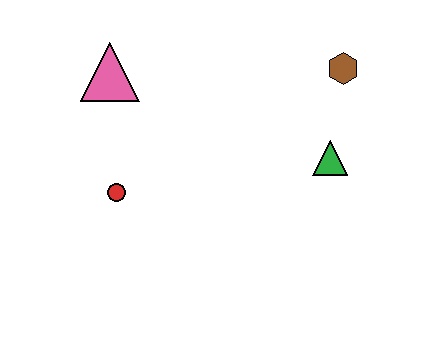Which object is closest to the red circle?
The pink triangle is closest to the red circle.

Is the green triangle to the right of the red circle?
Yes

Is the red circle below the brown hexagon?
Yes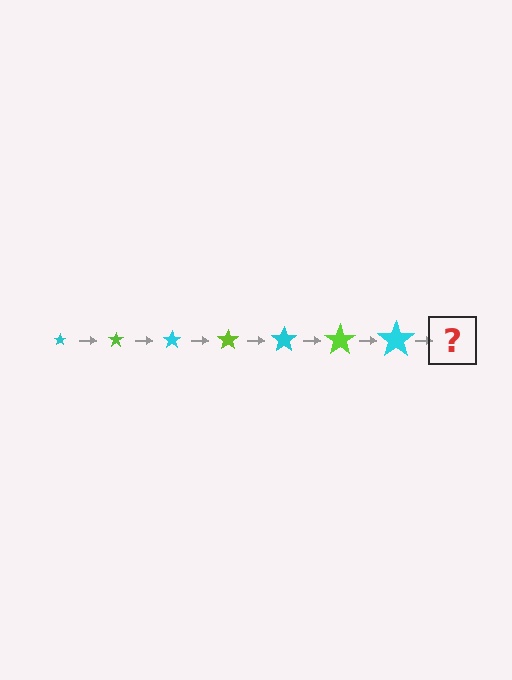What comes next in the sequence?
The next element should be a lime star, larger than the previous one.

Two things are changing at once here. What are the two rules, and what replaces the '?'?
The two rules are that the star grows larger each step and the color cycles through cyan and lime. The '?' should be a lime star, larger than the previous one.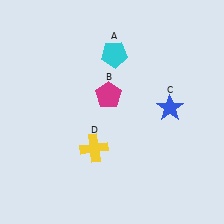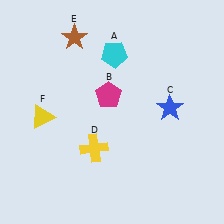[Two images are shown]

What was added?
A brown star (E), a yellow triangle (F) were added in Image 2.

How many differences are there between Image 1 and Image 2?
There are 2 differences between the two images.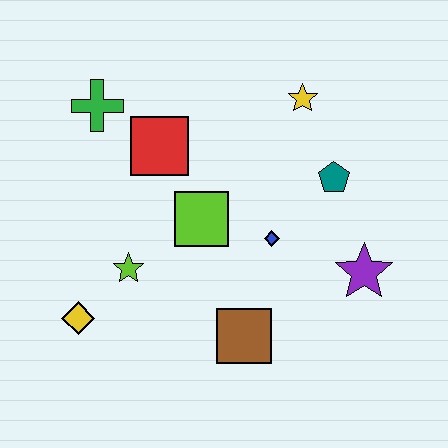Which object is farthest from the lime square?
The purple star is farthest from the lime square.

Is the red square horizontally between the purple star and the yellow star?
No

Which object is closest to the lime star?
The yellow diamond is closest to the lime star.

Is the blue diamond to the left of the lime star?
No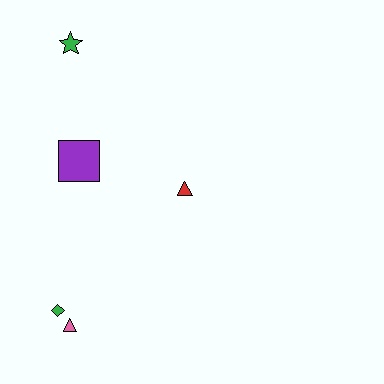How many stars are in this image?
There is 1 star.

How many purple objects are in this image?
There is 1 purple object.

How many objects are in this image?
There are 5 objects.